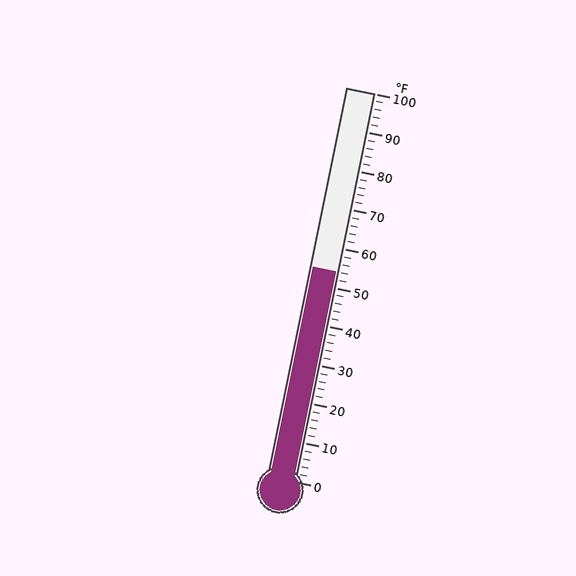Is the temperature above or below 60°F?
The temperature is below 60°F.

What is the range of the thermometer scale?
The thermometer scale ranges from 0°F to 100°F.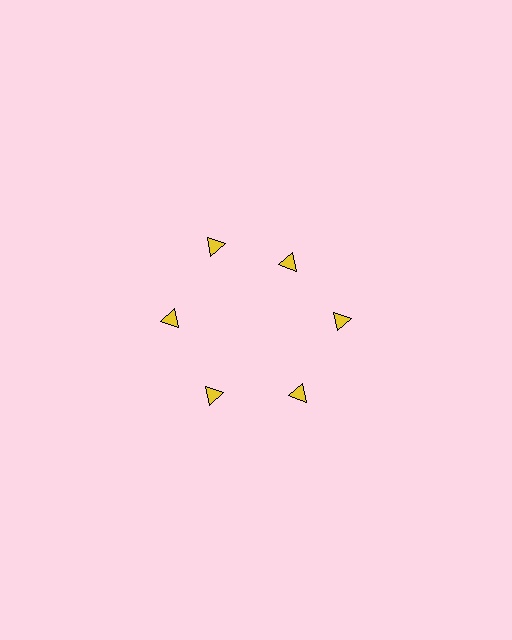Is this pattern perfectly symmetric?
No. The 6 yellow triangles are arranged in a ring, but one element near the 1 o'clock position is pulled inward toward the center, breaking the 6-fold rotational symmetry.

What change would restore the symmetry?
The symmetry would be restored by moving it outward, back onto the ring so that all 6 triangles sit at equal angles and equal distance from the center.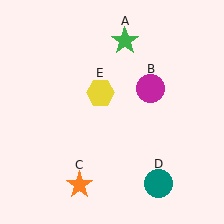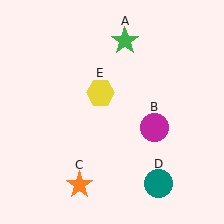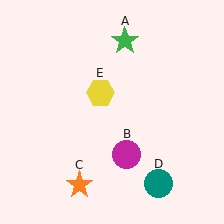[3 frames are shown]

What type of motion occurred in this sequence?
The magenta circle (object B) rotated clockwise around the center of the scene.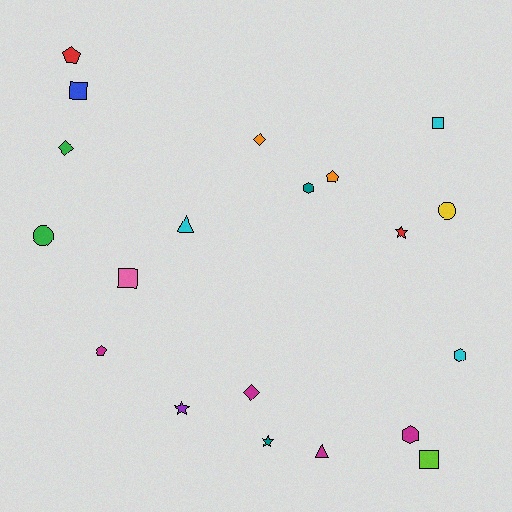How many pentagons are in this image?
There are 3 pentagons.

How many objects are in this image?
There are 20 objects.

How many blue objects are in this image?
There is 1 blue object.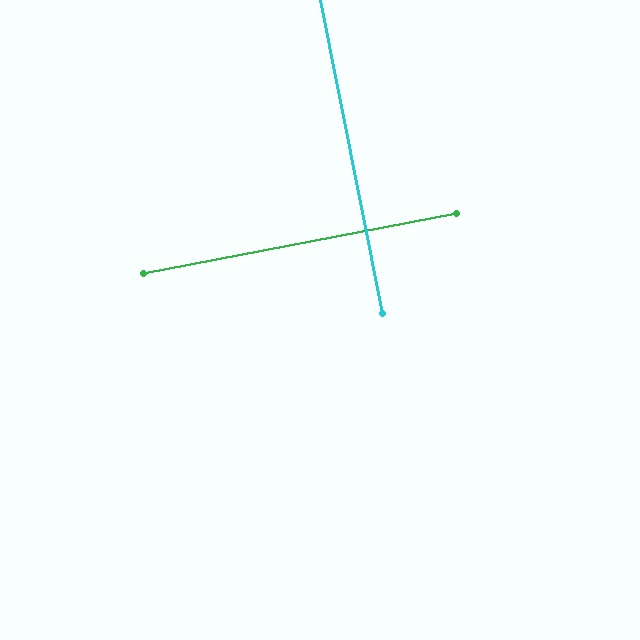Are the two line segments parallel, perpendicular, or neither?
Perpendicular — they meet at approximately 90°.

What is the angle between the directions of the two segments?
Approximately 90 degrees.